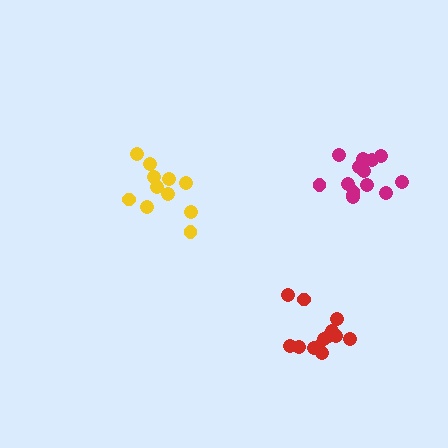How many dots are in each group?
Group 1: 13 dots, Group 2: 11 dots, Group 3: 14 dots (38 total).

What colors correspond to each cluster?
The clusters are colored: red, yellow, magenta.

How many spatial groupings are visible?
There are 3 spatial groupings.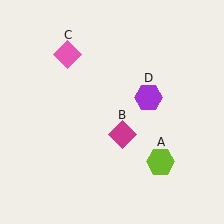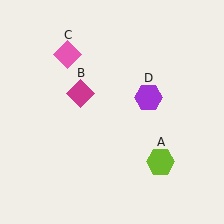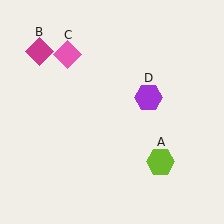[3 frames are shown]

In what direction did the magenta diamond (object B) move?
The magenta diamond (object B) moved up and to the left.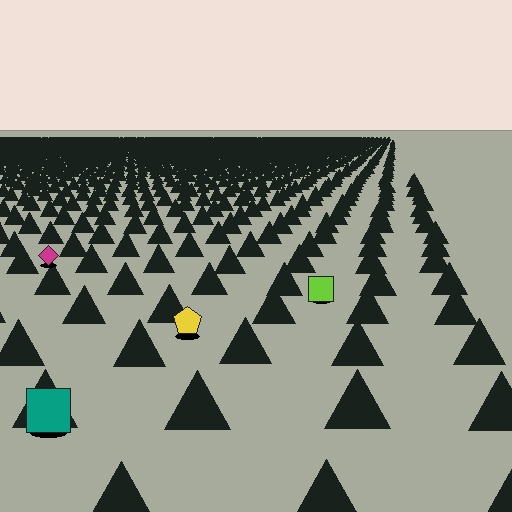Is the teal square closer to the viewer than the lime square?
Yes. The teal square is closer — you can tell from the texture gradient: the ground texture is coarser near it.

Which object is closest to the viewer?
The teal square is closest. The texture marks near it are larger and more spread out.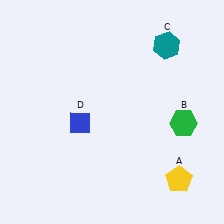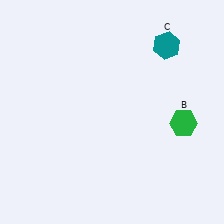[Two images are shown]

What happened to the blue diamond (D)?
The blue diamond (D) was removed in Image 2. It was in the bottom-left area of Image 1.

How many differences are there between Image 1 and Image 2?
There are 2 differences between the two images.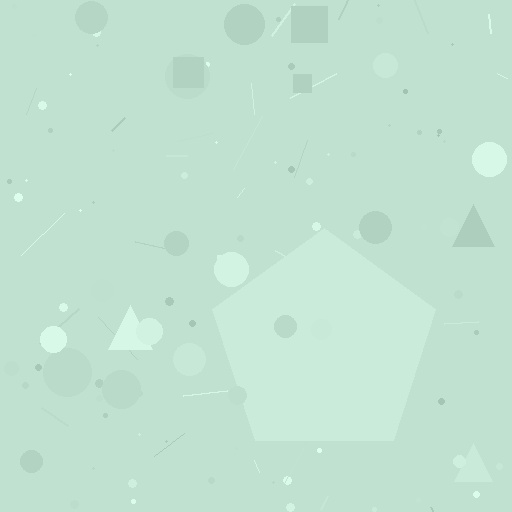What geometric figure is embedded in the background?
A pentagon is embedded in the background.